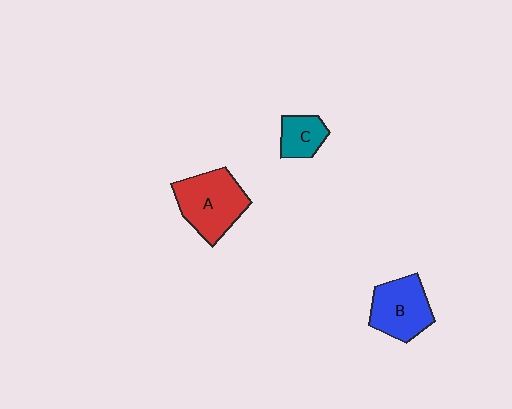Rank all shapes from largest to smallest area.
From largest to smallest: A (red), B (blue), C (teal).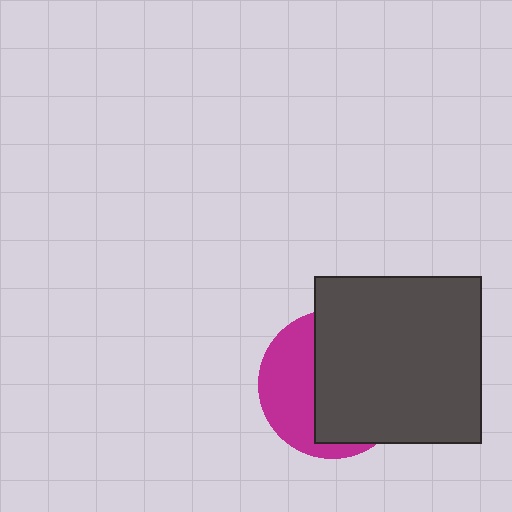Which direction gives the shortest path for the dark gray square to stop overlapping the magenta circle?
Moving right gives the shortest separation.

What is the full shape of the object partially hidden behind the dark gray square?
The partially hidden object is a magenta circle.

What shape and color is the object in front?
The object in front is a dark gray square.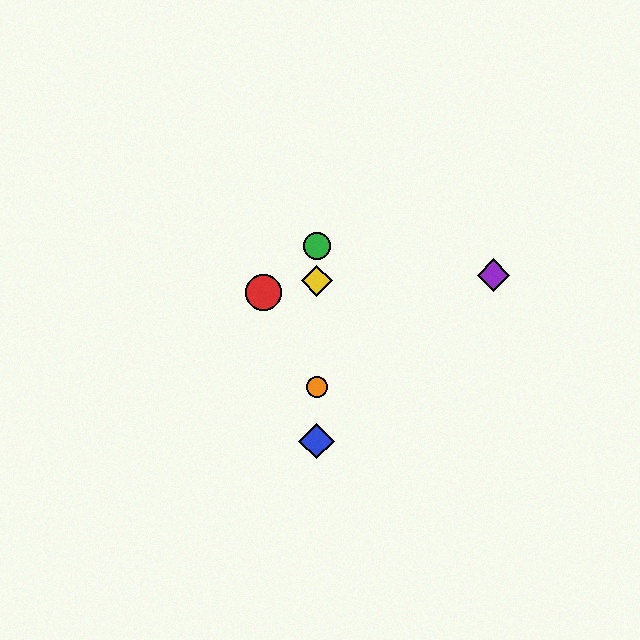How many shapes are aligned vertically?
4 shapes (the blue diamond, the green circle, the yellow diamond, the orange circle) are aligned vertically.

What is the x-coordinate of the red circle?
The red circle is at x≈264.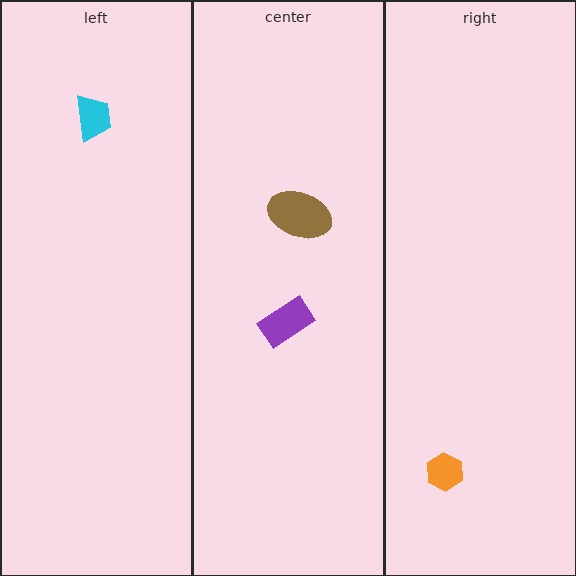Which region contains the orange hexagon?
The right region.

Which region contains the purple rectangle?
The center region.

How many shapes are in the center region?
2.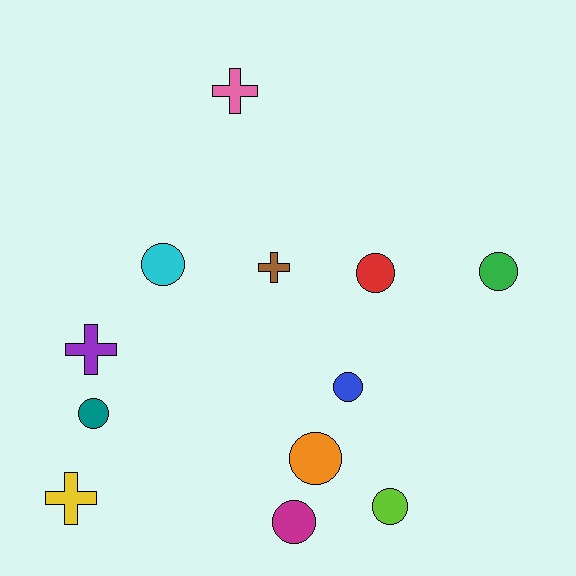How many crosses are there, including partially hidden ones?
There are 4 crosses.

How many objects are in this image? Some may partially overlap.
There are 12 objects.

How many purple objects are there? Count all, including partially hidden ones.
There is 1 purple object.